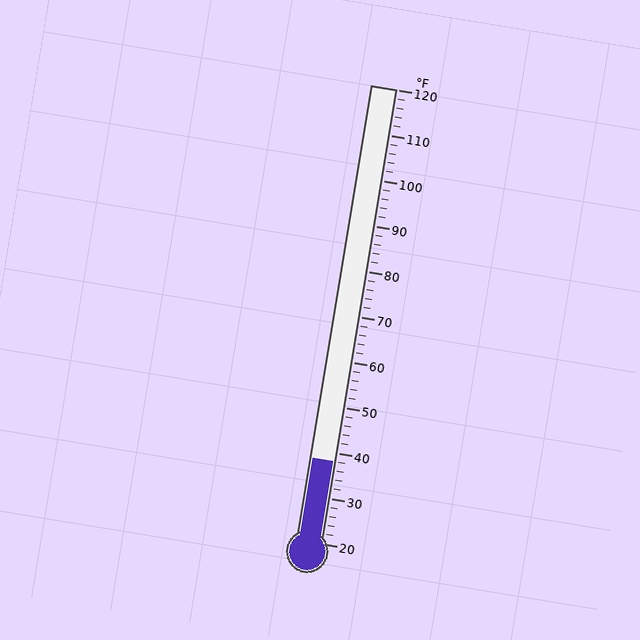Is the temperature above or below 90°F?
The temperature is below 90°F.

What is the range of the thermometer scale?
The thermometer scale ranges from 20°F to 120°F.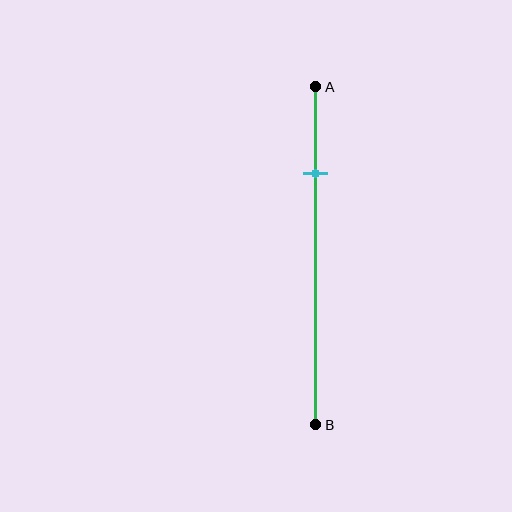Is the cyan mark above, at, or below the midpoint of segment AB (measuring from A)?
The cyan mark is above the midpoint of segment AB.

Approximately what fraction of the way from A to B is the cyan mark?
The cyan mark is approximately 25% of the way from A to B.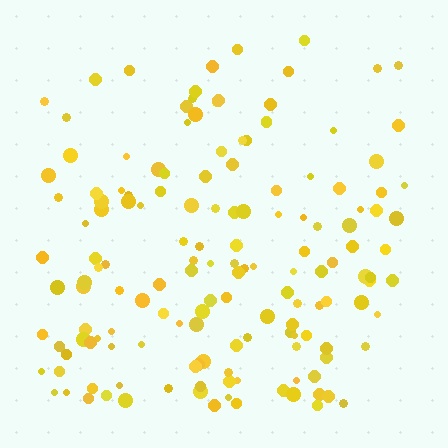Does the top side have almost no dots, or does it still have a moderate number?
Still a moderate number, just noticeably fewer than the bottom.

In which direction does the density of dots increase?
From top to bottom, with the bottom side densest.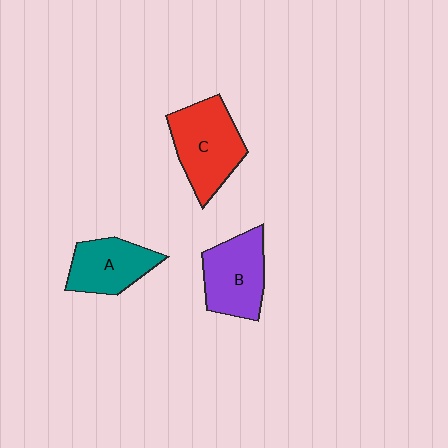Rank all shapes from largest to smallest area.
From largest to smallest: C (red), B (purple), A (teal).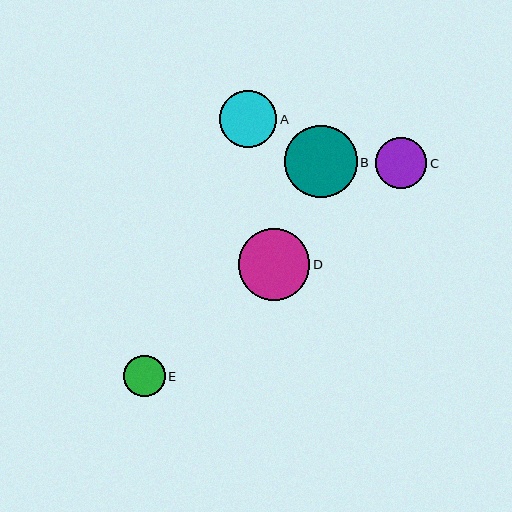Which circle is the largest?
Circle B is the largest with a size of approximately 72 pixels.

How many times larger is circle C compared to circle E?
Circle C is approximately 1.2 times the size of circle E.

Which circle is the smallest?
Circle E is the smallest with a size of approximately 41 pixels.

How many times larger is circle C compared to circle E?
Circle C is approximately 1.2 times the size of circle E.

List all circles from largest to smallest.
From largest to smallest: B, D, A, C, E.